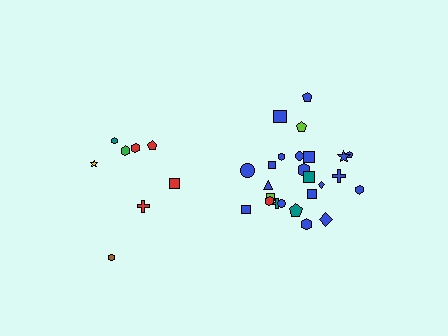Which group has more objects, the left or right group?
The right group.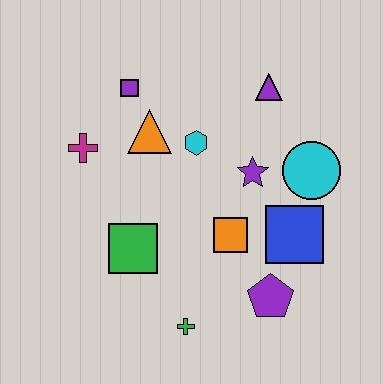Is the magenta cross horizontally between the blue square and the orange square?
No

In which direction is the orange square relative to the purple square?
The orange square is below the purple square.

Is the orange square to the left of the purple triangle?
Yes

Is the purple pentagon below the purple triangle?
Yes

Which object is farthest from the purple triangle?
The green cross is farthest from the purple triangle.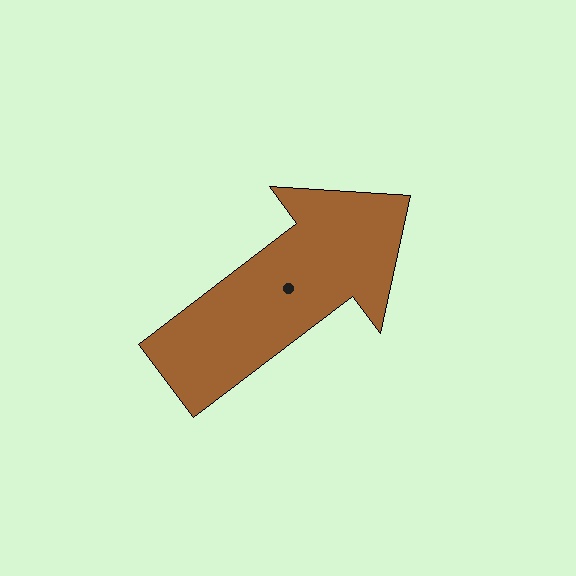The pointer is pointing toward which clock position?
Roughly 2 o'clock.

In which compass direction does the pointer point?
Northeast.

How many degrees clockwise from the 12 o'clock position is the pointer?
Approximately 53 degrees.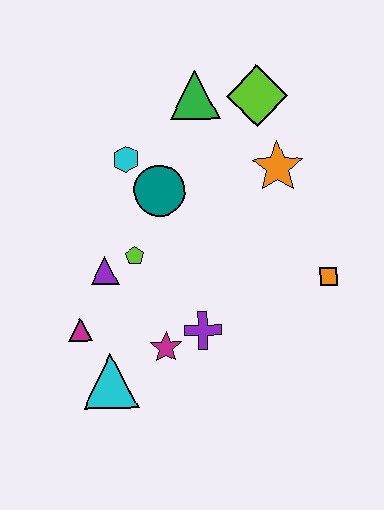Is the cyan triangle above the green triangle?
No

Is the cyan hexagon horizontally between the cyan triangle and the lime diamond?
Yes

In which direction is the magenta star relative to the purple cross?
The magenta star is to the left of the purple cross.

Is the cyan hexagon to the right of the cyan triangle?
Yes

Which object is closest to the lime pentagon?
The purple triangle is closest to the lime pentagon.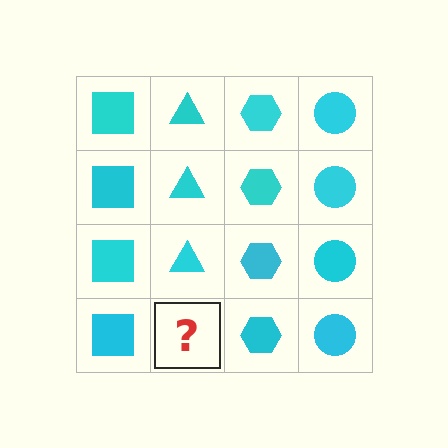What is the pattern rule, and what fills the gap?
The rule is that each column has a consistent shape. The gap should be filled with a cyan triangle.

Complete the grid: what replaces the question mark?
The question mark should be replaced with a cyan triangle.